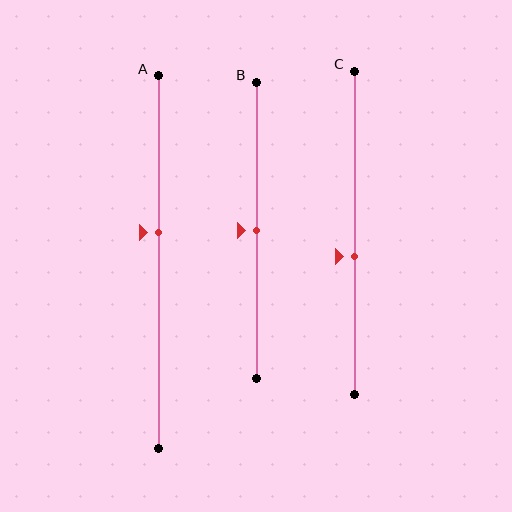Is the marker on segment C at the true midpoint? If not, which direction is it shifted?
No, the marker on segment C is shifted downward by about 8% of the segment length.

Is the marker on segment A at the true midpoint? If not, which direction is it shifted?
No, the marker on segment A is shifted upward by about 8% of the segment length.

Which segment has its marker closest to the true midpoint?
Segment B has its marker closest to the true midpoint.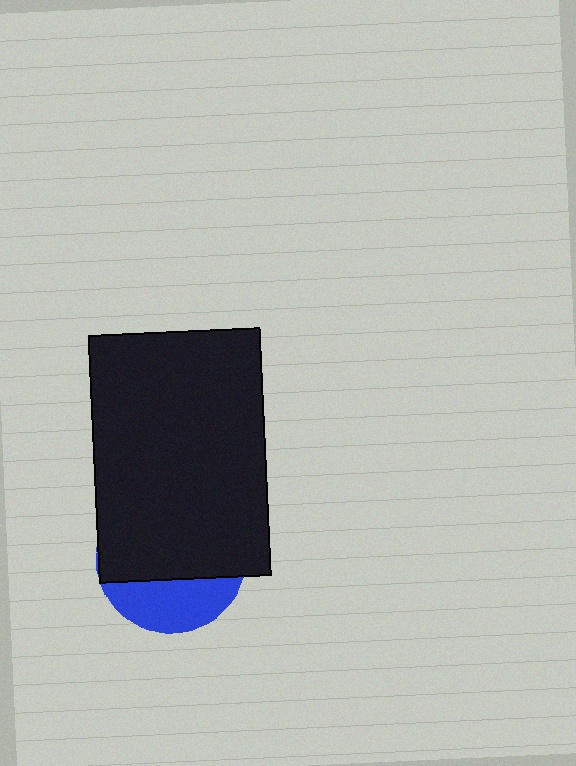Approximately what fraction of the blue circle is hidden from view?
Roughly 69% of the blue circle is hidden behind the black rectangle.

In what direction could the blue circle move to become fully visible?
The blue circle could move down. That would shift it out from behind the black rectangle entirely.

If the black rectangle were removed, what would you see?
You would see the complete blue circle.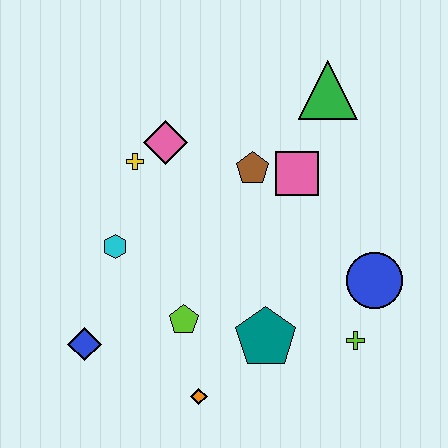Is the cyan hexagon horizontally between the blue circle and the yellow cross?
No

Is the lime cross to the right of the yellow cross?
Yes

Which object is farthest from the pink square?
The blue diamond is farthest from the pink square.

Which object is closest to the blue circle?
The lime cross is closest to the blue circle.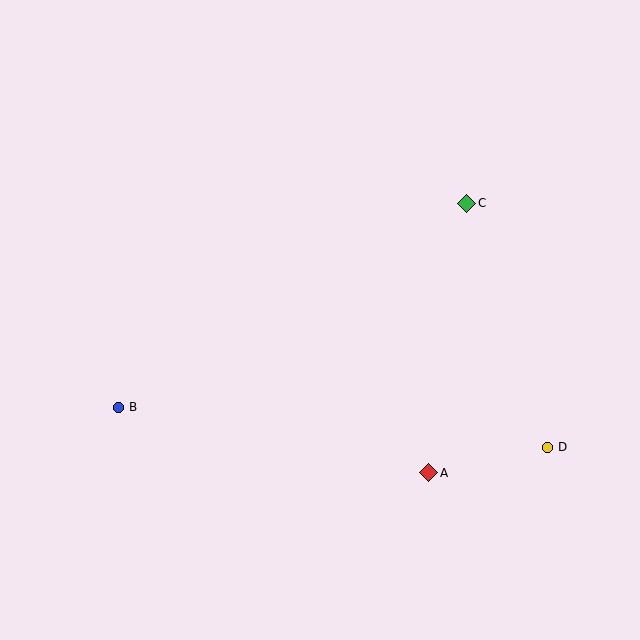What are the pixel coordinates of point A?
Point A is at (429, 473).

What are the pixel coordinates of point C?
Point C is at (467, 203).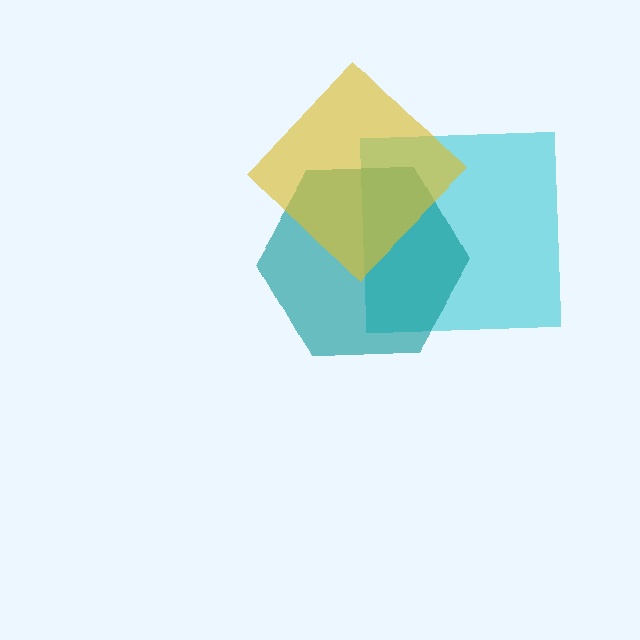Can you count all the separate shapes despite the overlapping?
Yes, there are 3 separate shapes.